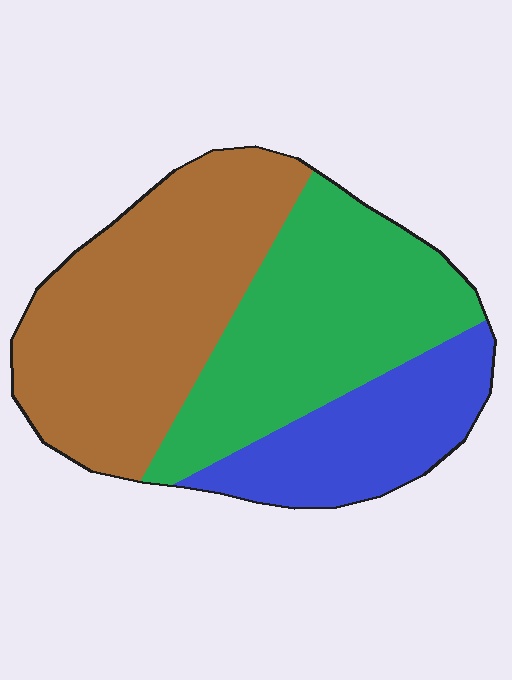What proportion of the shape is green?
Green covers roughly 35% of the shape.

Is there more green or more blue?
Green.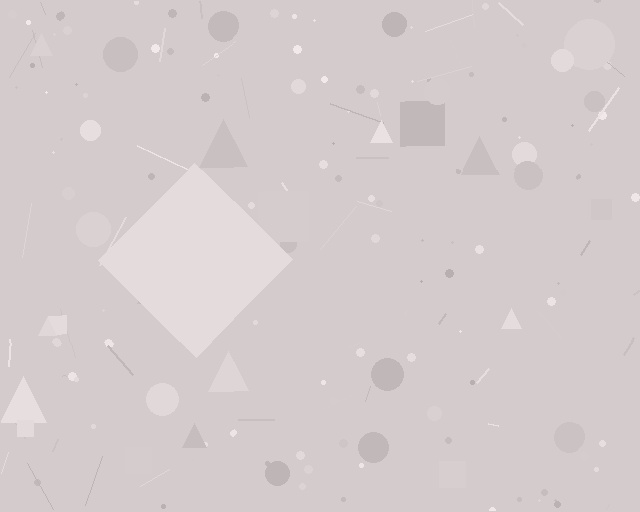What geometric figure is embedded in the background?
A diamond is embedded in the background.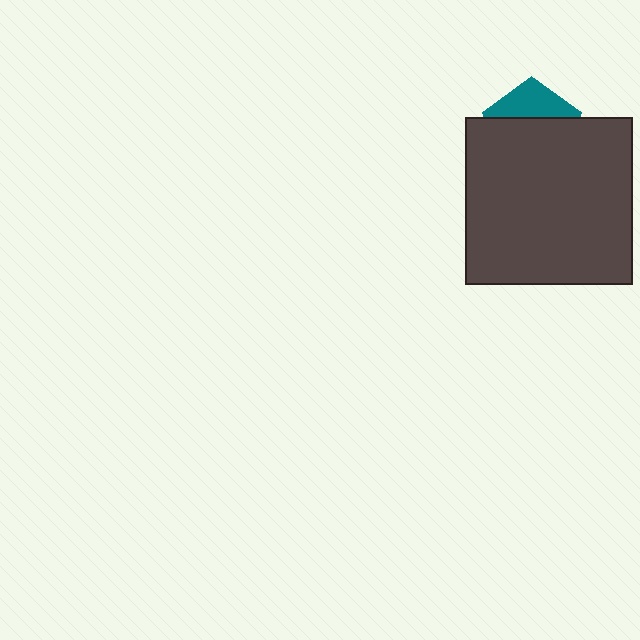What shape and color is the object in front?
The object in front is a dark gray square.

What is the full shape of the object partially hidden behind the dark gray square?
The partially hidden object is a teal pentagon.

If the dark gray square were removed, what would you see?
You would see the complete teal pentagon.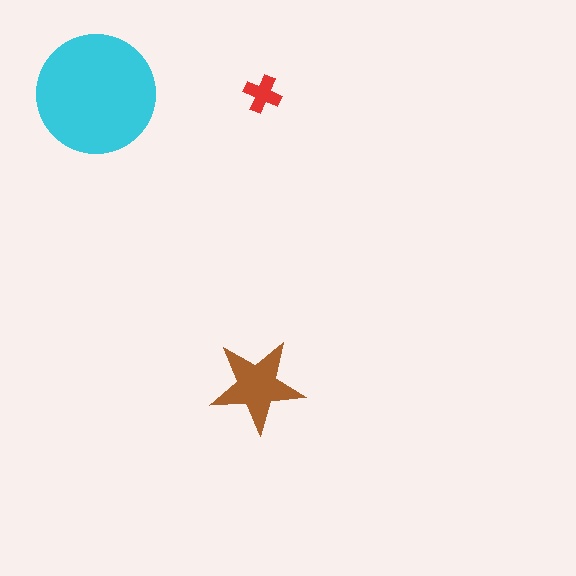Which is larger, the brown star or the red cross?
The brown star.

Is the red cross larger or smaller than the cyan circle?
Smaller.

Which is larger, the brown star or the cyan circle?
The cyan circle.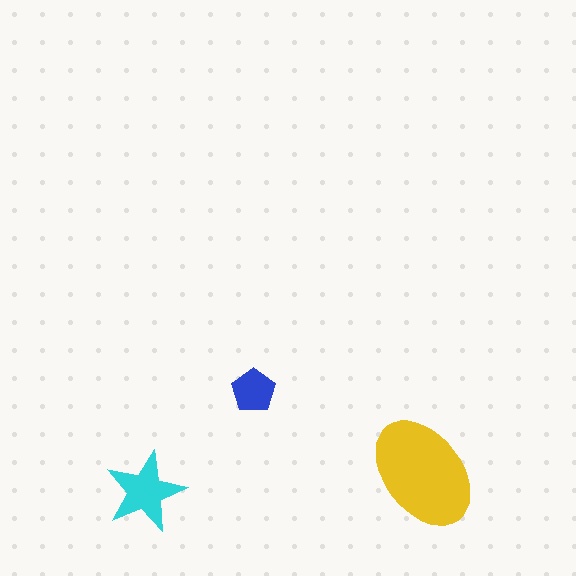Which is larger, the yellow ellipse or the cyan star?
The yellow ellipse.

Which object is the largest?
The yellow ellipse.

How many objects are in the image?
There are 3 objects in the image.